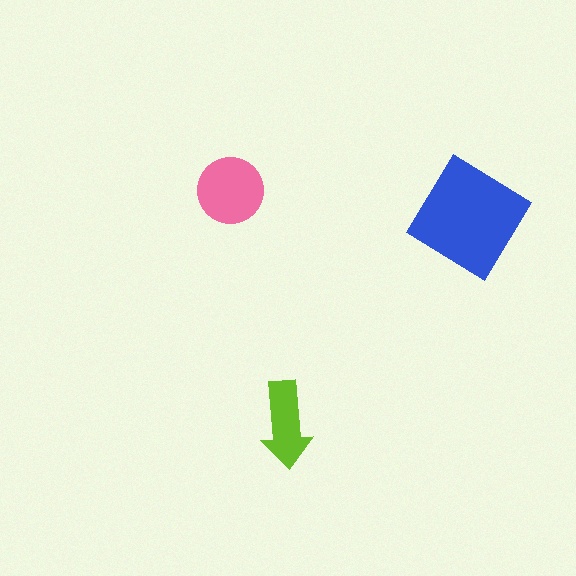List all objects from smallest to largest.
The lime arrow, the pink circle, the blue diamond.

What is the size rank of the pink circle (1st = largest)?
2nd.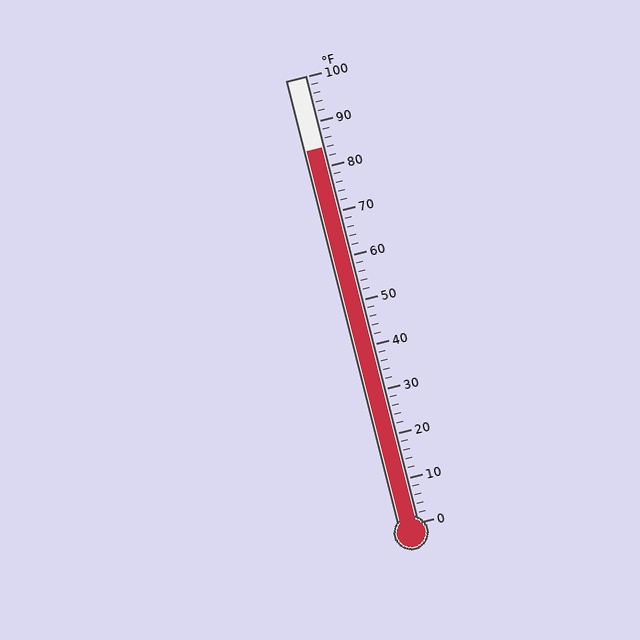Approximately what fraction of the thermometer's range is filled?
The thermometer is filled to approximately 85% of its range.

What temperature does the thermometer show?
The thermometer shows approximately 84°F.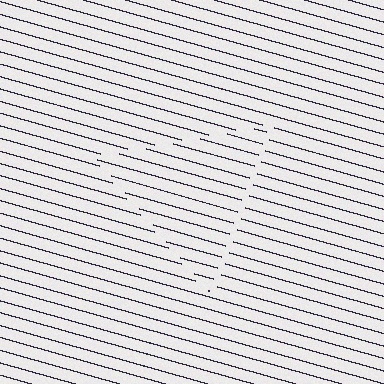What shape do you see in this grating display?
An illusory triangle. The interior of the shape contains the same grating, shifted by half a period — the contour is defined by the phase discontinuity where line-ends from the inner and outer gratings abut.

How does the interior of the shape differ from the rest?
The interior of the shape contains the same grating, shifted by half a period — the contour is defined by the phase discontinuity where line-ends from the inner and outer gratings abut.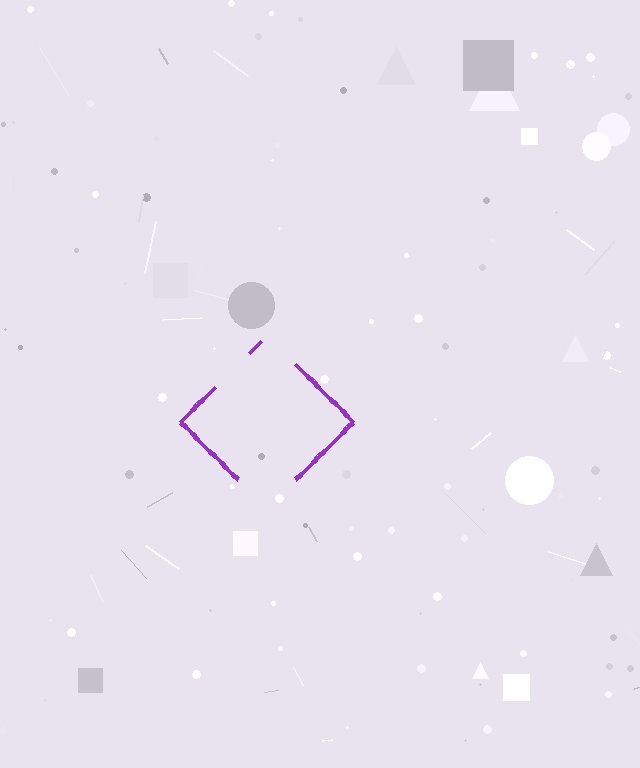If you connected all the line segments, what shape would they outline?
They would outline a diamond.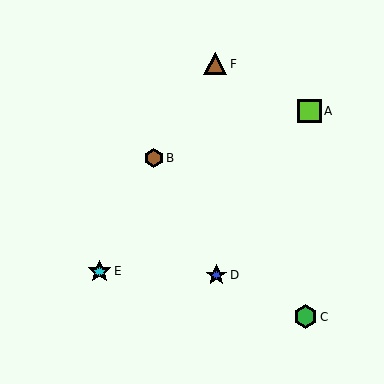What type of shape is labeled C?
Shape C is a green hexagon.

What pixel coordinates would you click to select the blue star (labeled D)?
Click at (216, 275) to select the blue star D.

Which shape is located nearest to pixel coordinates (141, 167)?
The brown hexagon (labeled B) at (154, 158) is nearest to that location.